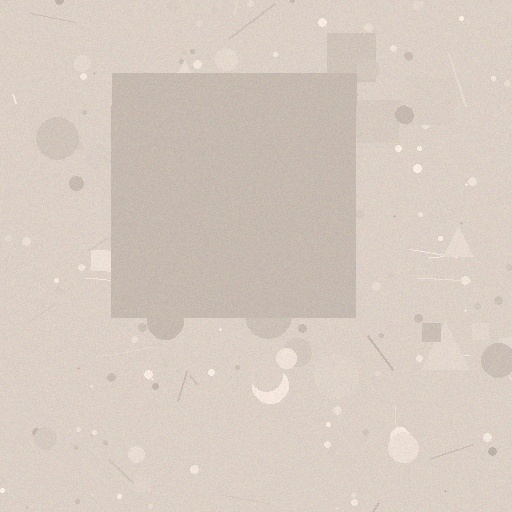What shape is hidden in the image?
A square is hidden in the image.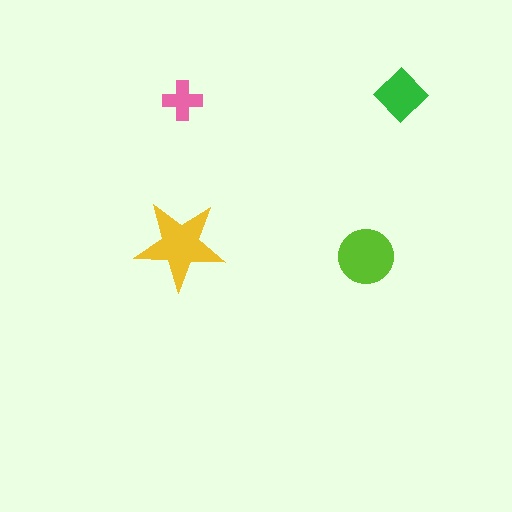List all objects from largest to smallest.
The yellow star, the lime circle, the green diamond, the pink cross.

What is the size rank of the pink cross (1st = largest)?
4th.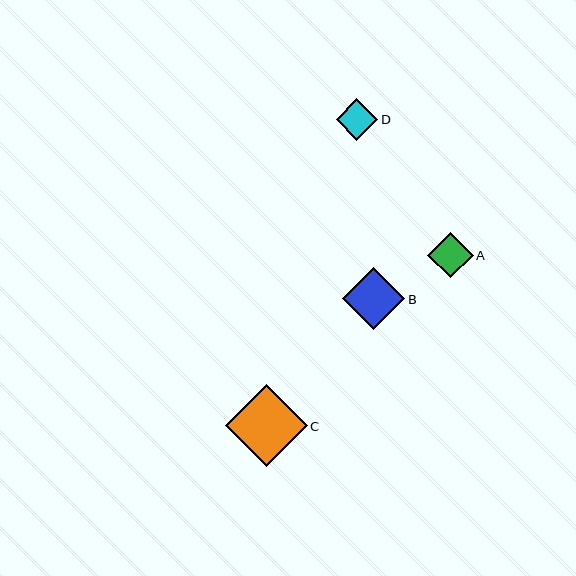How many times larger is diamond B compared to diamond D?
Diamond B is approximately 1.5 times the size of diamond D.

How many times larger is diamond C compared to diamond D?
Diamond C is approximately 2.0 times the size of diamond D.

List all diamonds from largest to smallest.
From largest to smallest: C, B, A, D.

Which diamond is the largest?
Diamond C is the largest with a size of approximately 82 pixels.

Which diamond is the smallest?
Diamond D is the smallest with a size of approximately 42 pixels.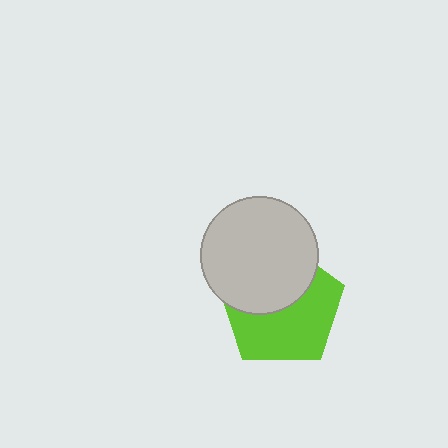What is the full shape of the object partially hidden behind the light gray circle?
The partially hidden object is a lime pentagon.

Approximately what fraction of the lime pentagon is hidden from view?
Roughly 44% of the lime pentagon is hidden behind the light gray circle.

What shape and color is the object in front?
The object in front is a light gray circle.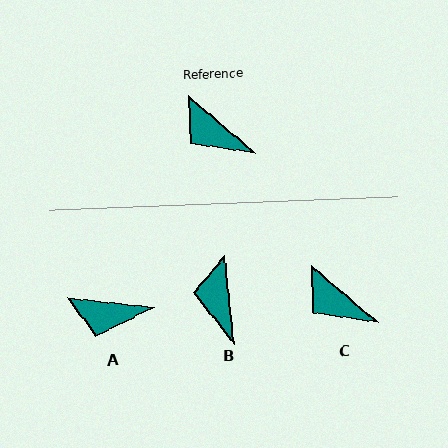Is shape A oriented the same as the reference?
No, it is off by about 34 degrees.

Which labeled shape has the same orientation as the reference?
C.